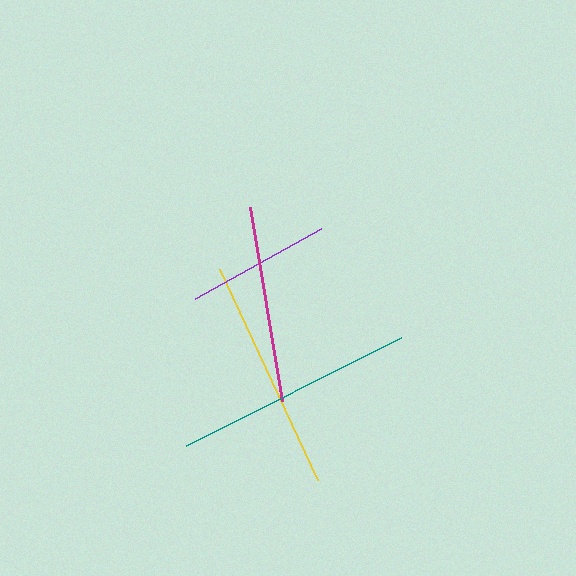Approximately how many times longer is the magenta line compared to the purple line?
The magenta line is approximately 1.4 times the length of the purple line.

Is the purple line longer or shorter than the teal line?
The teal line is longer than the purple line.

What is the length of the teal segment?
The teal segment is approximately 242 pixels long.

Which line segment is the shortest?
The purple line is the shortest at approximately 144 pixels.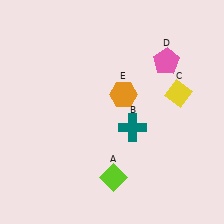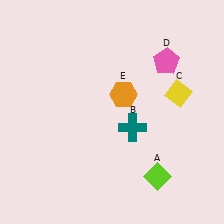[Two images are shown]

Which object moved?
The lime diamond (A) moved right.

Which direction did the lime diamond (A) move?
The lime diamond (A) moved right.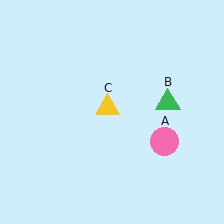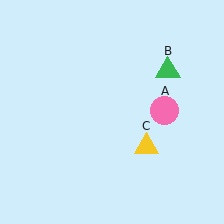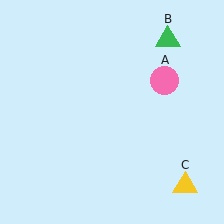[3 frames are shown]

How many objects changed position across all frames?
3 objects changed position: pink circle (object A), green triangle (object B), yellow triangle (object C).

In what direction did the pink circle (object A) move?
The pink circle (object A) moved up.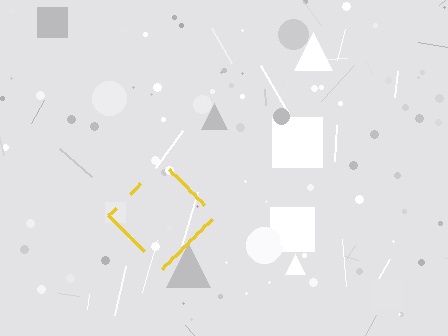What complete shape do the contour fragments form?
The contour fragments form a diamond.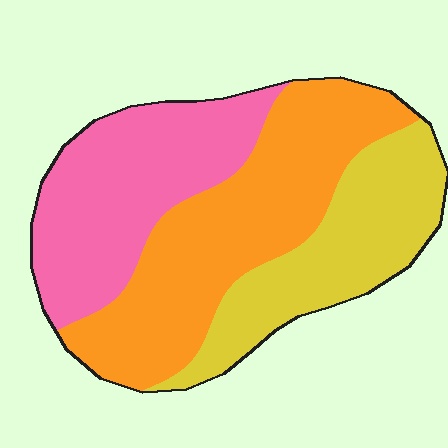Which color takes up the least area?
Yellow, at roughly 25%.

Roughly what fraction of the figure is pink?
Pink covers roughly 30% of the figure.